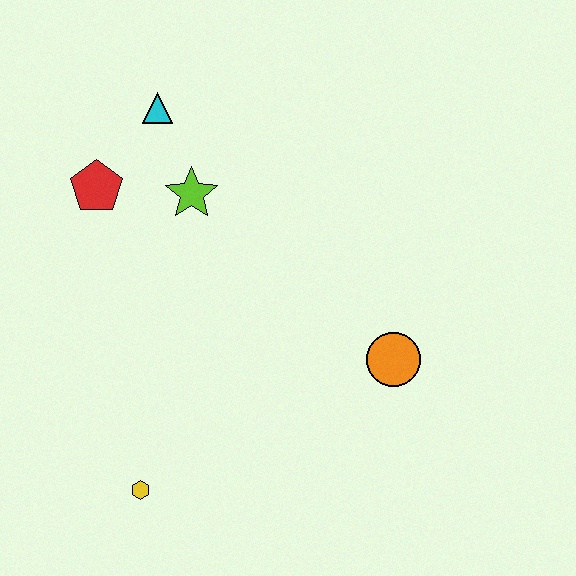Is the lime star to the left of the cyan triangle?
No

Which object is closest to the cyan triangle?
The lime star is closest to the cyan triangle.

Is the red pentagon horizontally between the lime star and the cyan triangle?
No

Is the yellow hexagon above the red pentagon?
No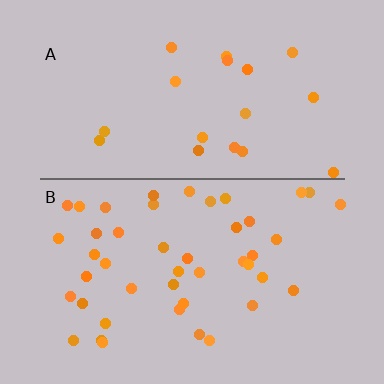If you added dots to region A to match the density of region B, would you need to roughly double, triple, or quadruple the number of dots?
Approximately double.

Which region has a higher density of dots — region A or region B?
B (the bottom).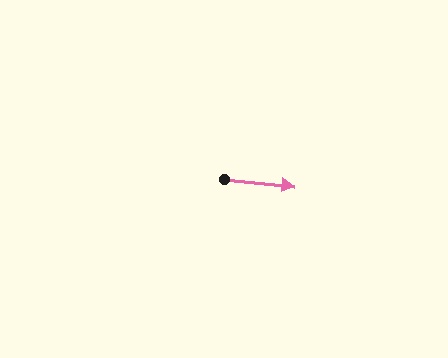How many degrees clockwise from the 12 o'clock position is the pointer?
Approximately 96 degrees.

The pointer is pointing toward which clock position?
Roughly 3 o'clock.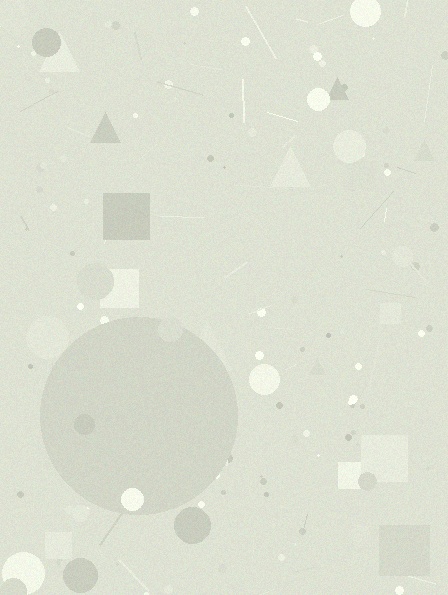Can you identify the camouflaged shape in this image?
The camouflaged shape is a circle.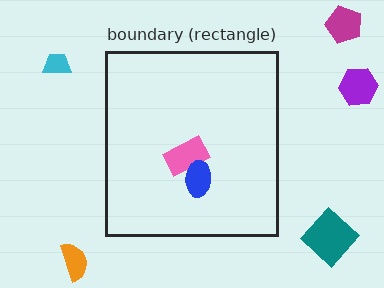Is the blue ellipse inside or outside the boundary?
Inside.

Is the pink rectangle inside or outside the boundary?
Inside.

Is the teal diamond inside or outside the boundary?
Outside.